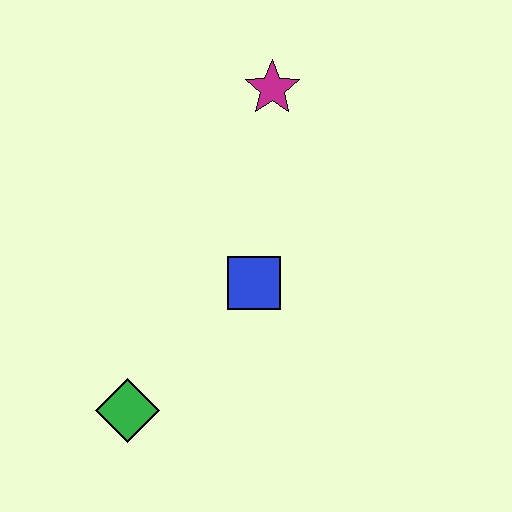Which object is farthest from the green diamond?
The magenta star is farthest from the green diamond.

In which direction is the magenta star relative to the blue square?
The magenta star is above the blue square.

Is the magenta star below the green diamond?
No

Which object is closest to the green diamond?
The blue square is closest to the green diamond.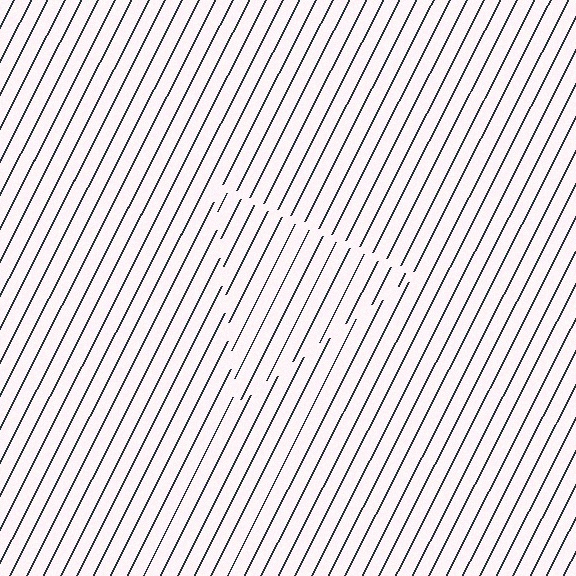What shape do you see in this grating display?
An illusory triangle. The interior of the shape contains the same grating, shifted by half a period — the contour is defined by the phase discontinuity where line-ends from the inner and outer gratings abut.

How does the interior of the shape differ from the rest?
The interior of the shape contains the same grating, shifted by half a period — the contour is defined by the phase discontinuity where line-ends from the inner and outer gratings abut.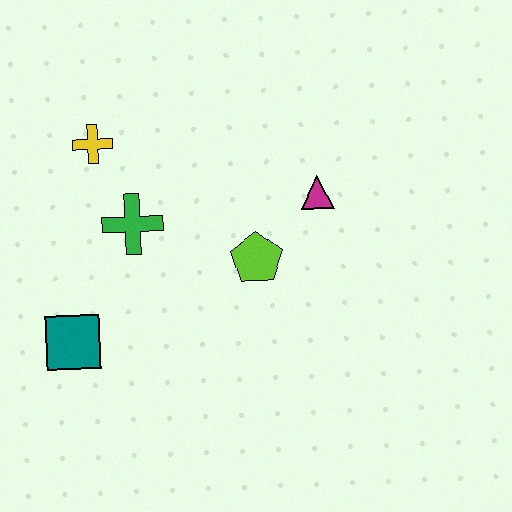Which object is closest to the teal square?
The green cross is closest to the teal square.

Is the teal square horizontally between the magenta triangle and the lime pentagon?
No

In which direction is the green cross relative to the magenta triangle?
The green cross is to the left of the magenta triangle.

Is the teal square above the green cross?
No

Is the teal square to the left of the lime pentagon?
Yes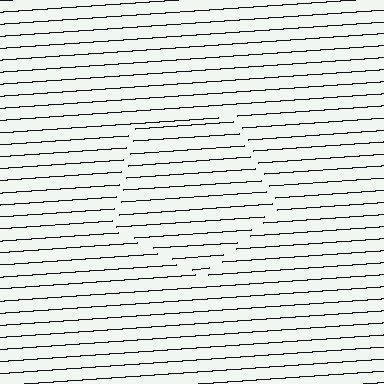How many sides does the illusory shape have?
5 sides — the line-ends trace a pentagon.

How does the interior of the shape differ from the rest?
The interior of the shape contains the same grating, shifted by half a period — the contour is defined by the phase discontinuity where line-ends from the inner and outer gratings abut.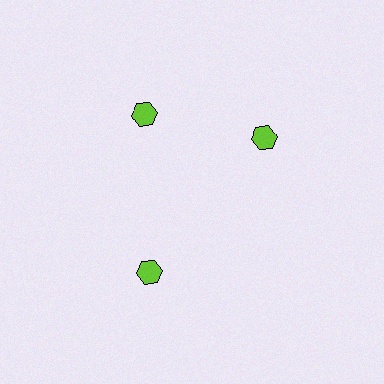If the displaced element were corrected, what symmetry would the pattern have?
It would have 3-fold rotational symmetry — the pattern would map onto itself every 120 degrees.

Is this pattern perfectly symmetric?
No. The 3 lime hexagons are arranged in a ring, but one element near the 3 o'clock position is rotated out of alignment along the ring, breaking the 3-fold rotational symmetry.